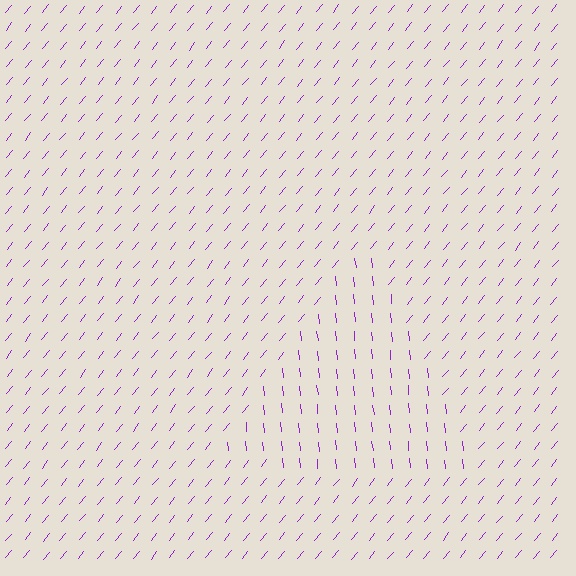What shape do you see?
I see a triangle.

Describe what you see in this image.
The image is filled with small purple line segments. A triangle region in the image has lines oriented differently from the surrounding lines, creating a visible texture boundary.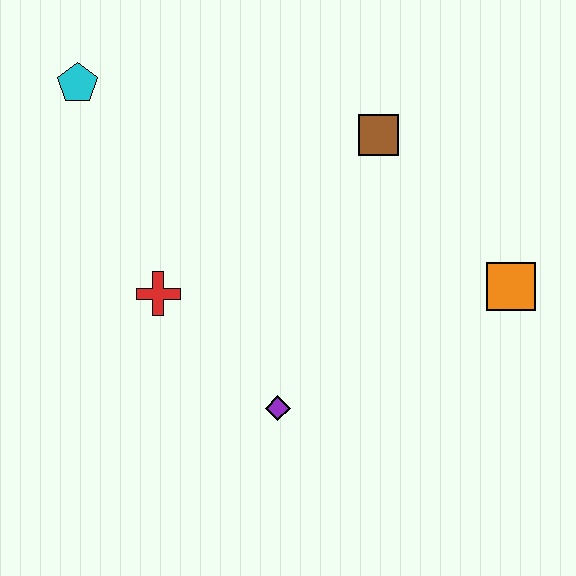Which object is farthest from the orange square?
The cyan pentagon is farthest from the orange square.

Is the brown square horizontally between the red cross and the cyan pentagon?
No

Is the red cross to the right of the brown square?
No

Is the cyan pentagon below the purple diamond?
No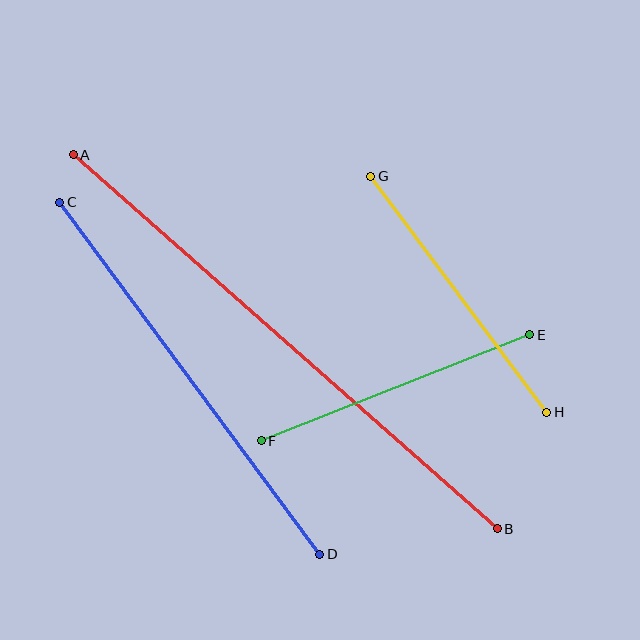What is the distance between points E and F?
The distance is approximately 288 pixels.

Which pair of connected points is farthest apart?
Points A and B are farthest apart.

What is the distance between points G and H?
The distance is approximately 294 pixels.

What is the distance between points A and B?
The distance is approximately 566 pixels.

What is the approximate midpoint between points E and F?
The midpoint is at approximately (396, 388) pixels.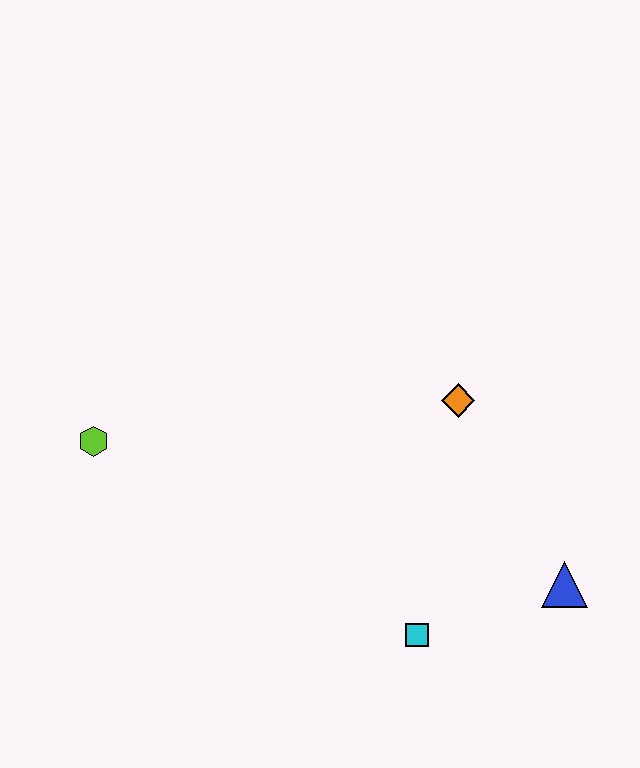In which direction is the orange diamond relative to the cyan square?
The orange diamond is above the cyan square.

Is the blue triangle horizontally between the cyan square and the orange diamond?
No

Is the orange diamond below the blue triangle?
No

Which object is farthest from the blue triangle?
The lime hexagon is farthest from the blue triangle.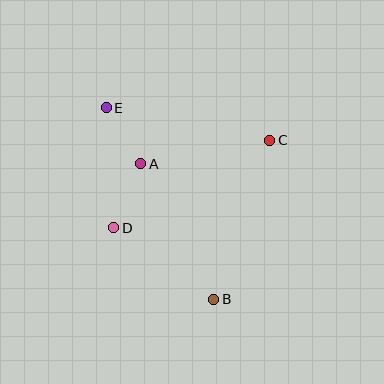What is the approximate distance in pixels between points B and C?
The distance between B and C is approximately 168 pixels.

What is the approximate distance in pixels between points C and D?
The distance between C and D is approximately 179 pixels.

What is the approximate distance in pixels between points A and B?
The distance between A and B is approximately 154 pixels.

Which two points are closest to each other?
Points A and E are closest to each other.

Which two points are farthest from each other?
Points B and E are farthest from each other.